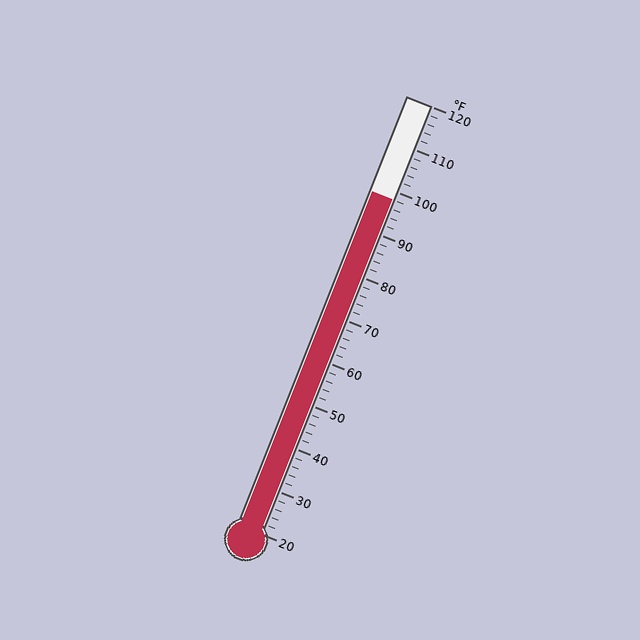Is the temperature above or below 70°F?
The temperature is above 70°F.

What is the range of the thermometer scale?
The thermometer scale ranges from 20°F to 120°F.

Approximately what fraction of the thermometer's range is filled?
The thermometer is filled to approximately 80% of its range.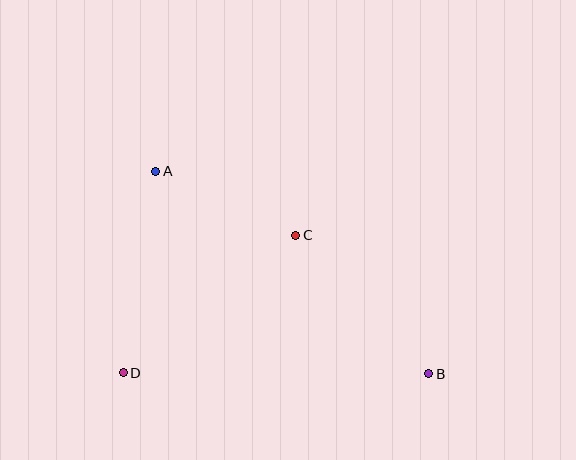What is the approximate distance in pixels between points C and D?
The distance between C and D is approximately 221 pixels.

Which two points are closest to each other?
Points A and C are closest to each other.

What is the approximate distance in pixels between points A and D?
The distance between A and D is approximately 204 pixels.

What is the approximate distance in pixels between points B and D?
The distance between B and D is approximately 306 pixels.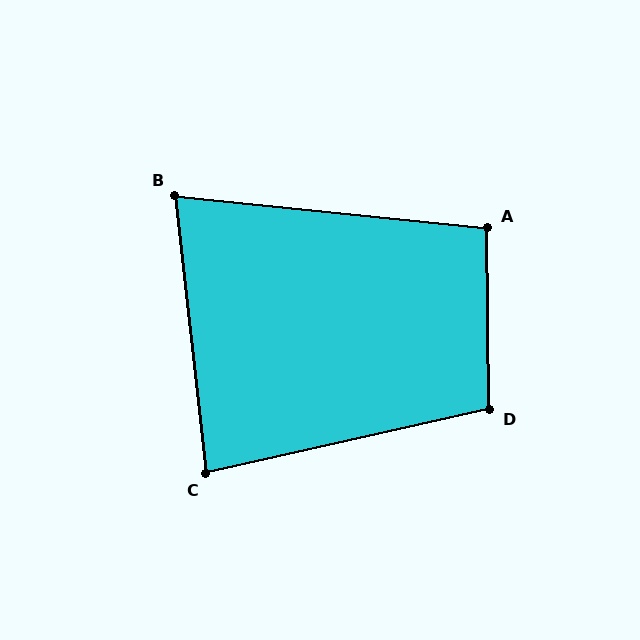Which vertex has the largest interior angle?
D, at approximately 102 degrees.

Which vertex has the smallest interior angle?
B, at approximately 78 degrees.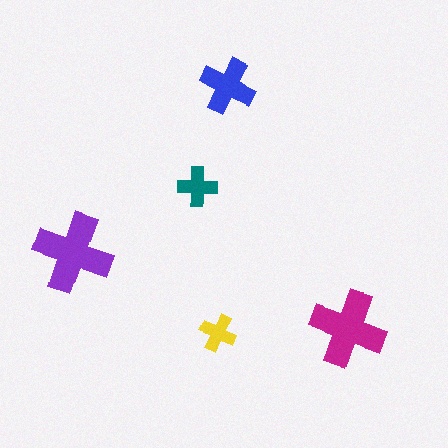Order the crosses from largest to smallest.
the purple one, the magenta one, the blue one, the teal one, the yellow one.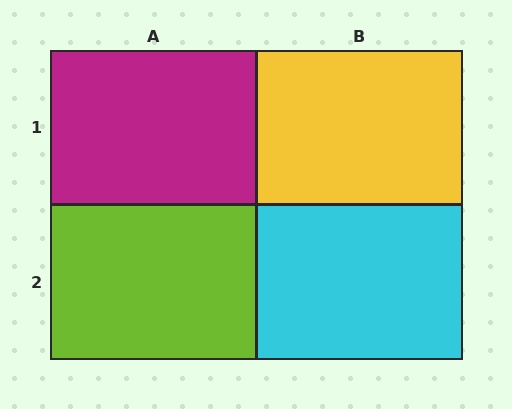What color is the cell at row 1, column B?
Yellow.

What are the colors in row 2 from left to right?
Lime, cyan.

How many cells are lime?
1 cell is lime.